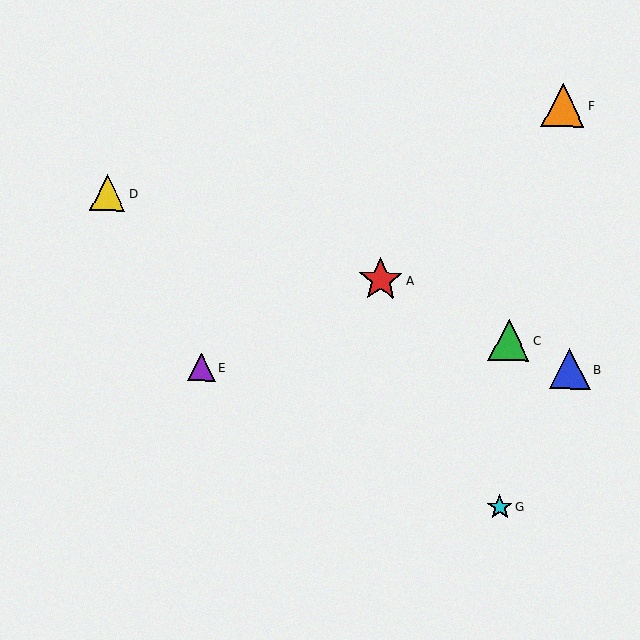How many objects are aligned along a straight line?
3 objects (A, B, C) are aligned along a straight line.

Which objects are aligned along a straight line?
Objects A, B, C are aligned along a straight line.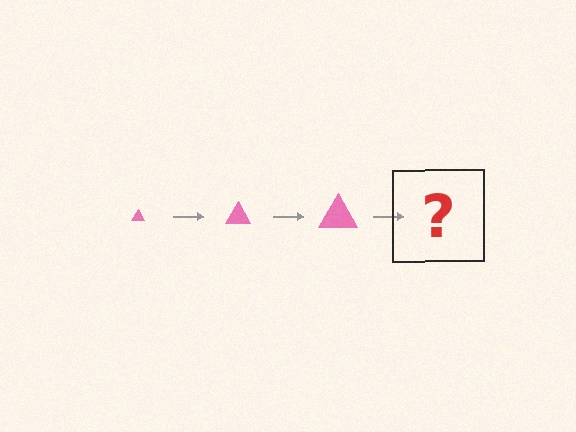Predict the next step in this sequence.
The next step is a pink triangle, larger than the previous one.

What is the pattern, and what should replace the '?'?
The pattern is that the triangle gets progressively larger each step. The '?' should be a pink triangle, larger than the previous one.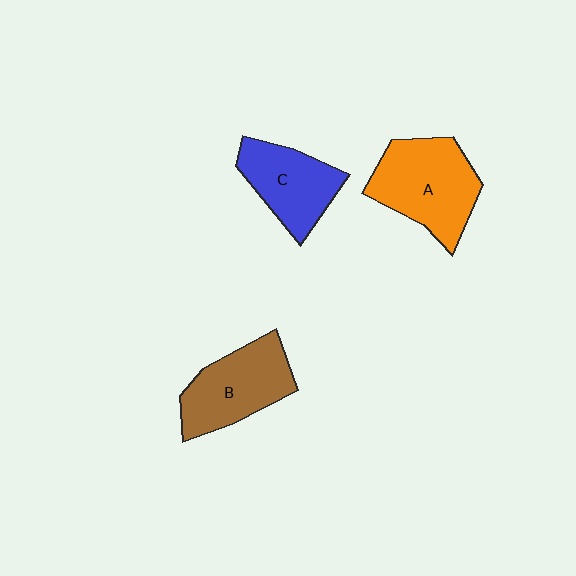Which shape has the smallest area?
Shape C (blue).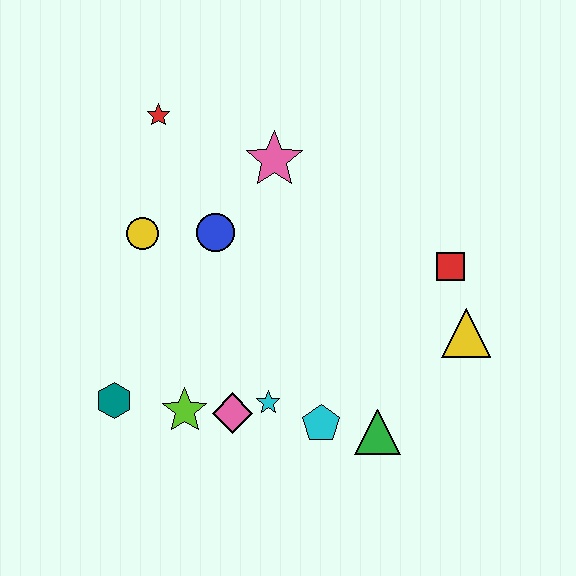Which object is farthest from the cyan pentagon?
The red star is farthest from the cyan pentagon.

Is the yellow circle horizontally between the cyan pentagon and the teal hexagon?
Yes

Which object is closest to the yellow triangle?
The red square is closest to the yellow triangle.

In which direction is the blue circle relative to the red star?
The blue circle is below the red star.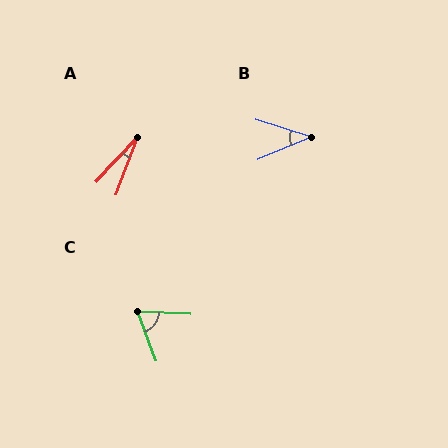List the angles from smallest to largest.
A (22°), B (40°), C (67°).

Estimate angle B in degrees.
Approximately 40 degrees.